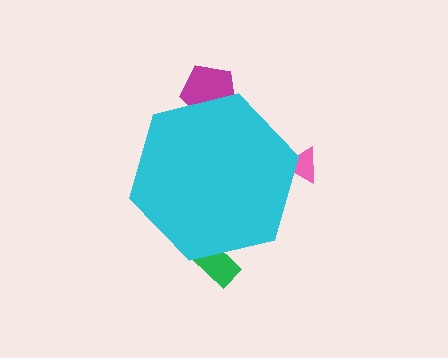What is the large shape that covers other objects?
A cyan hexagon.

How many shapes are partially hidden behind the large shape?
3 shapes are partially hidden.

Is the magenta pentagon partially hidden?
Yes, the magenta pentagon is partially hidden behind the cyan hexagon.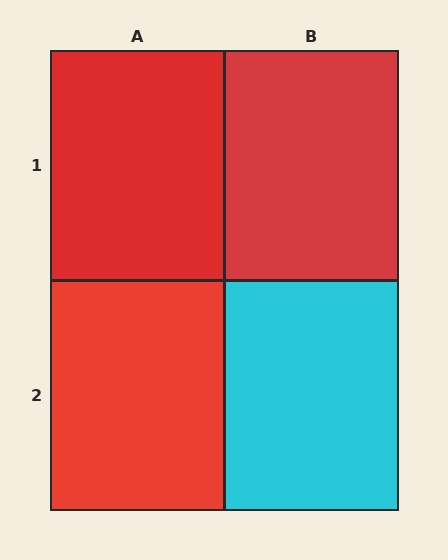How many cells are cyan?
1 cell is cyan.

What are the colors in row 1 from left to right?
Red, red.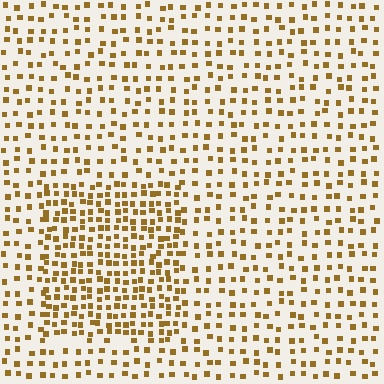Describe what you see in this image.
The image contains small brown elements arranged at two different densities. A rectangle-shaped region is visible where the elements are more densely packed than the surrounding area.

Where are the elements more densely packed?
The elements are more densely packed inside the rectangle boundary.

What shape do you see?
I see a rectangle.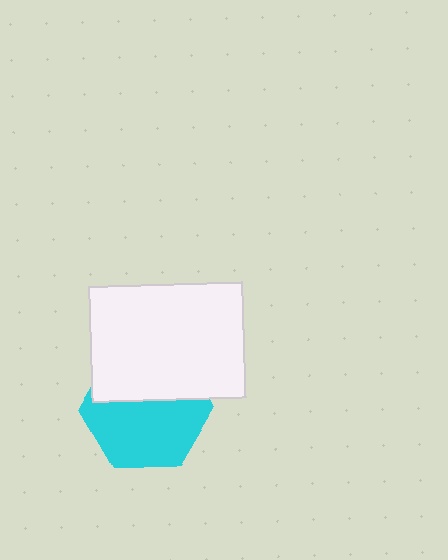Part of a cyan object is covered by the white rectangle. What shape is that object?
It is a hexagon.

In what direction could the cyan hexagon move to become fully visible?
The cyan hexagon could move down. That would shift it out from behind the white rectangle entirely.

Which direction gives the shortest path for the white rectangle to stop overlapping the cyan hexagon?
Moving up gives the shortest separation.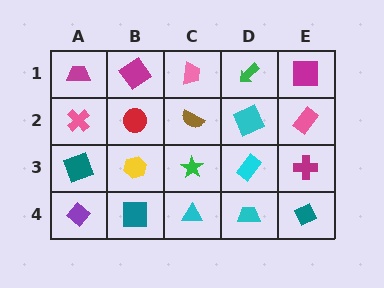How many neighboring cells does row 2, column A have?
3.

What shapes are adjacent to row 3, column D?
A cyan square (row 2, column D), a cyan trapezoid (row 4, column D), a green star (row 3, column C), a magenta cross (row 3, column E).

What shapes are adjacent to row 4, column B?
A yellow hexagon (row 3, column B), a purple diamond (row 4, column A), a cyan triangle (row 4, column C).